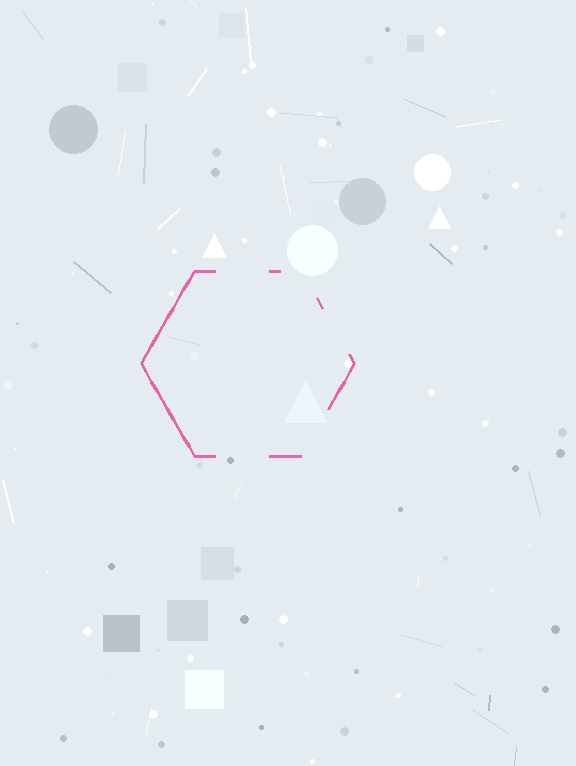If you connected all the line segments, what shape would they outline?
They would outline a hexagon.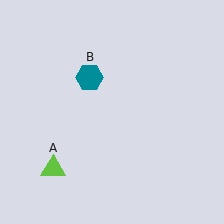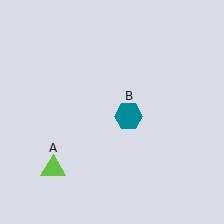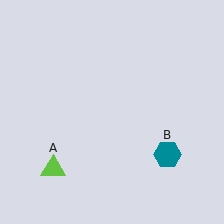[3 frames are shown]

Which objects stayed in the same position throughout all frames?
Lime triangle (object A) remained stationary.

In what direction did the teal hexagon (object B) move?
The teal hexagon (object B) moved down and to the right.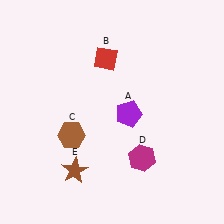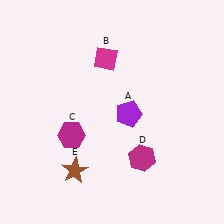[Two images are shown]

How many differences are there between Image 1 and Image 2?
There are 2 differences between the two images.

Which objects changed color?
B changed from red to magenta. C changed from brown to magenta.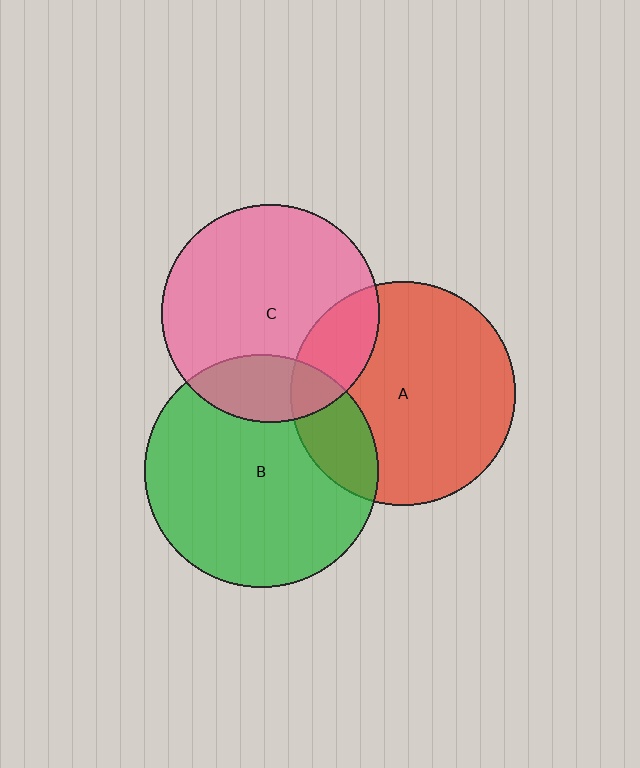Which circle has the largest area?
Circle B (green).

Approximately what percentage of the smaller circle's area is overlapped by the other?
Approximately 20%.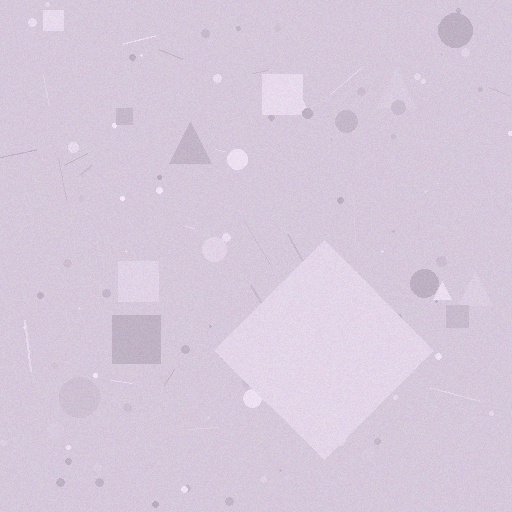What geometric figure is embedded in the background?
A diamond is embedded in the background.